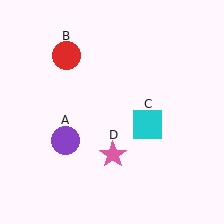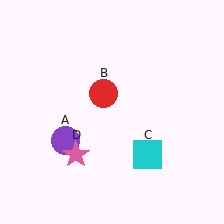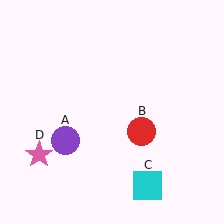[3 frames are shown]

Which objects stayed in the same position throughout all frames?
Purple circle (object A) remained stationary.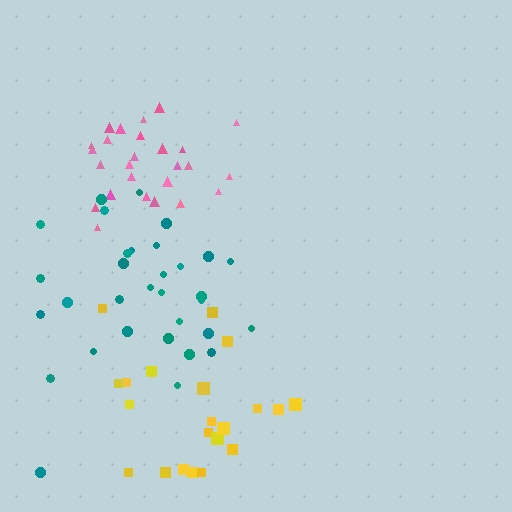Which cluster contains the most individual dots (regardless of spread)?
Teal (32).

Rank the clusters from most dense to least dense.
pink, teal, yellow.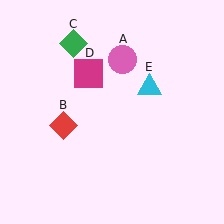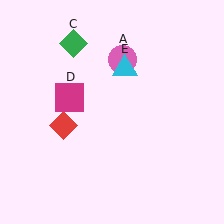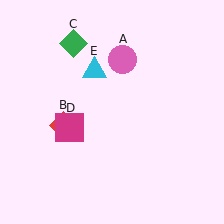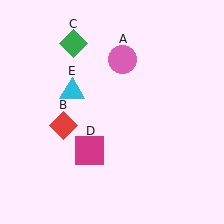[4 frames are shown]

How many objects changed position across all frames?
2 objects changed position: magenta square (object D), cyan triangle (object E).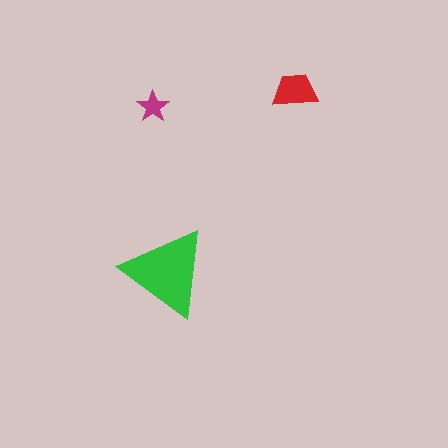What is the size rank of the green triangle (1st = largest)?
1st.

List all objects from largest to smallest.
The green triangle, the red trapezoid, the magenta star.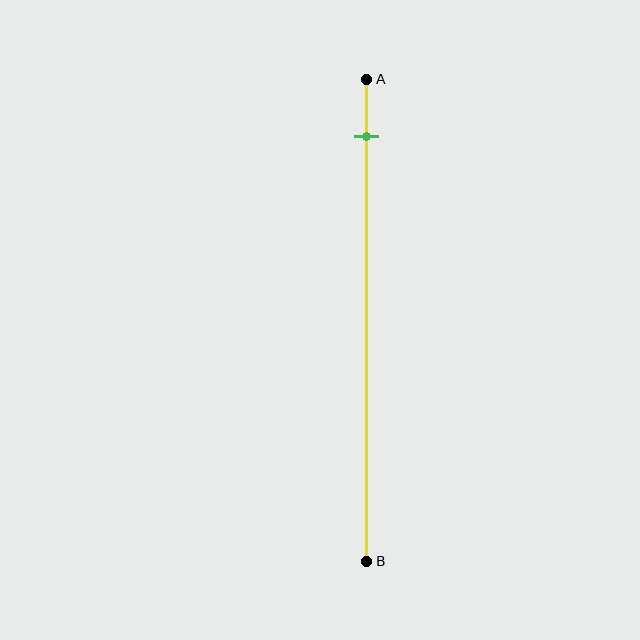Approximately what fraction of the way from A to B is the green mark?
The green mark is approximately 10% of the way from A to B.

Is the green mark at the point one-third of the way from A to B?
No, the mark is at about 10% from A, not at the 33% one-third point.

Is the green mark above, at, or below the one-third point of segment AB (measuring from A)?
The green mark is above the one-third point of segment AB.